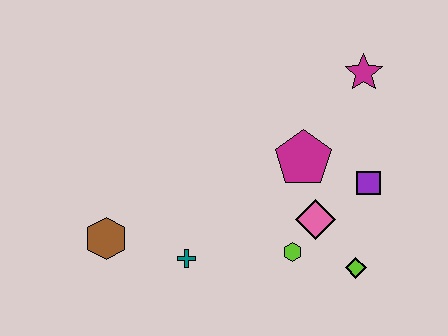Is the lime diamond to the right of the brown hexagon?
Yes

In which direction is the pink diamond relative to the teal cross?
The pink diamond is to the right of the teal cross.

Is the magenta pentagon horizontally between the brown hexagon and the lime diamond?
Yes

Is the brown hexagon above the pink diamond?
No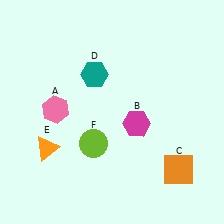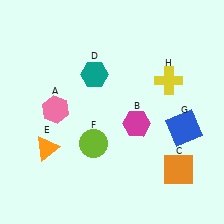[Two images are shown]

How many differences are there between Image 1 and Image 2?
There are 2 differences between the two images.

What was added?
A blue square (G), a yellow cross (H) were added in Image 2.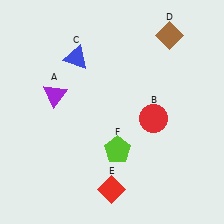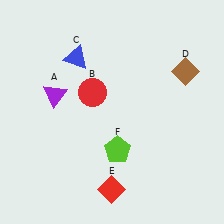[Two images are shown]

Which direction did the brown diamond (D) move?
The brown diamond (D) moved down.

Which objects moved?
The objects that moved are: the red circle (B), the brown diamond (D).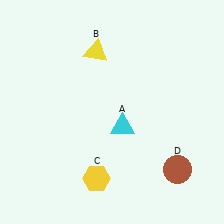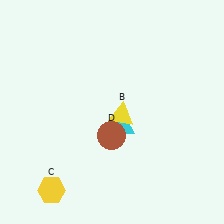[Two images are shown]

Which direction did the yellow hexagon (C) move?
The yellow hexagon (C) moved left.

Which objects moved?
The objects that moved are: the yellow triangle (B), the yellow hexagon (C), the brown circle (D).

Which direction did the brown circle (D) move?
The brown circle (D) moved left.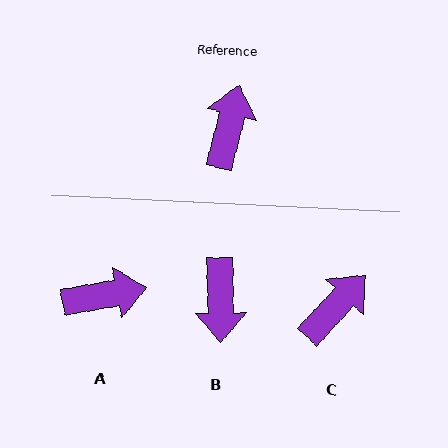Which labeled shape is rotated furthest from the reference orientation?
B, about 165 degrees away.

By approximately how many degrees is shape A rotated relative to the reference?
Approximately 66 degrees clockwise.